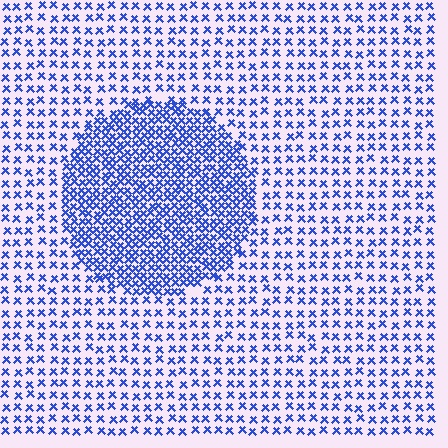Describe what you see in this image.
The image contains small blue elements arranged at two different densities. A circle-shaped region is visible where the elements are more densely packed than the surrounding area.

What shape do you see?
I see a circle.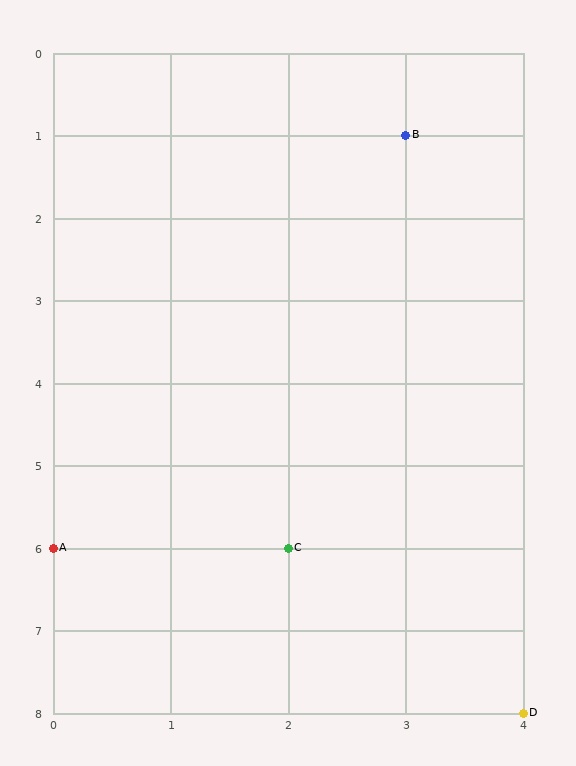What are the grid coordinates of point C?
Point C is at grid coordinates (2, 6).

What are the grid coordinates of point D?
Point D is at grid coordinates (4, 8).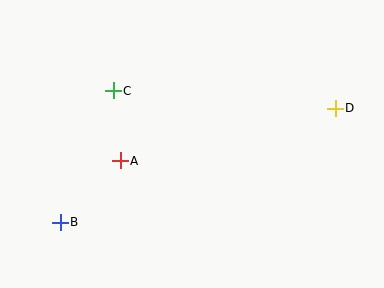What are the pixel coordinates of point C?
Point C is at (113, 91).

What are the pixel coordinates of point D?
Point D is at (335, 108).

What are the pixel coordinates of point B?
Point B is at (60, 222).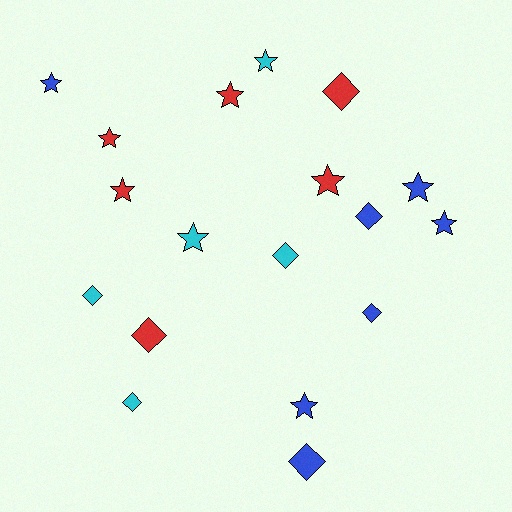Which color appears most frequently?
Blue, with 7 objects.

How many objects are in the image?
There are 18 objects.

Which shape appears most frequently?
Star, with 10 objects.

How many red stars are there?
There are 4 red stars.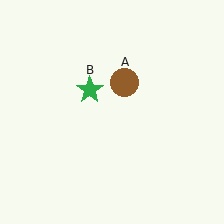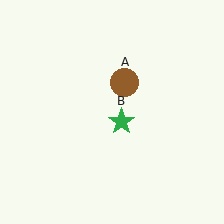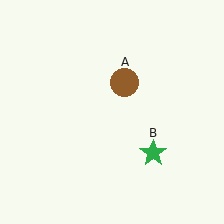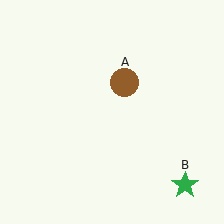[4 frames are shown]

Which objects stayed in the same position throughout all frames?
Brown circle (object A) remained stationary.